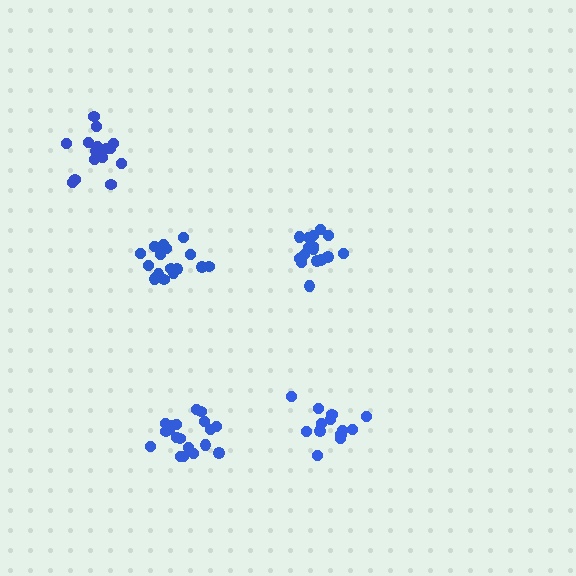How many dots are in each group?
Group 1: 16 dots, Group 2: 17 dots, Group 3: 16 dots, Group 4: 13 dots, Group 5: 19 dots (81 total).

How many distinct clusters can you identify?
There are 5 distinct clusters.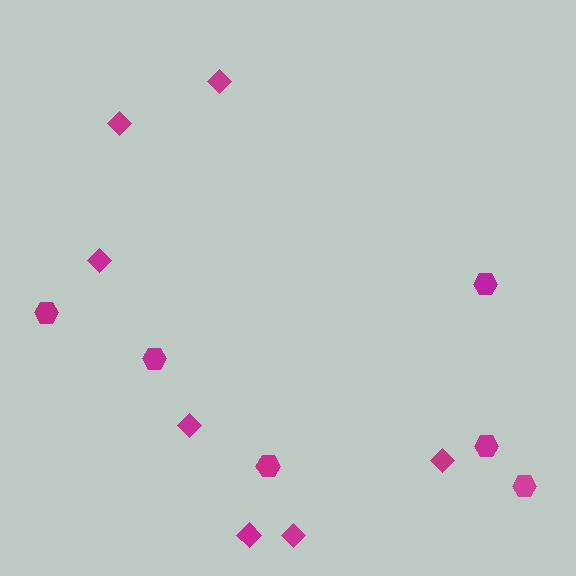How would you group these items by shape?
There are 2 groups: one group of hexagons (6) and one group of diamonds (7).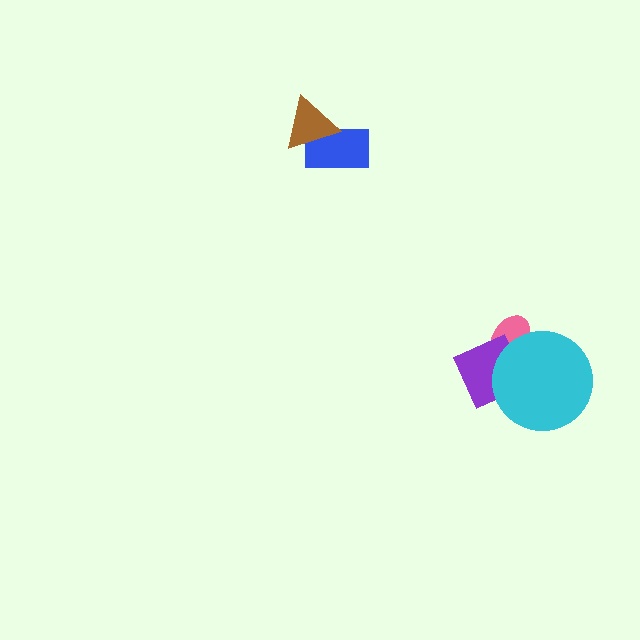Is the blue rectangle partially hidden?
Yes, it is partially covered by another shape.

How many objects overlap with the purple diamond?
2 objects overlap with the purple diamond.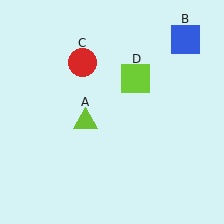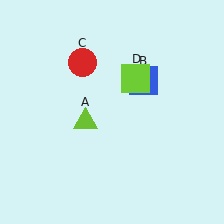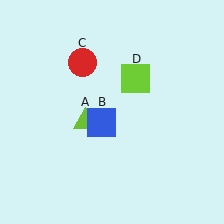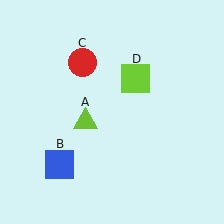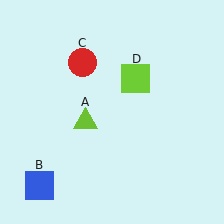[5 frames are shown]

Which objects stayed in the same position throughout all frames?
Lime triangle (object A) and red circle (object C) and lime square (object D) remained stationary.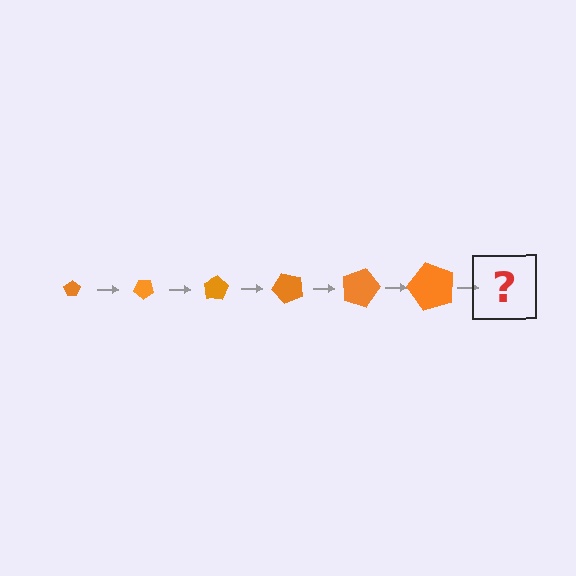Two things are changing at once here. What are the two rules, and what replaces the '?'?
The two rules are that the pentagon grows larger each step and it rotates 40 degrees each step. The '?' should be a pentagon, larger than the previous one and rotated 240 degrees from the start.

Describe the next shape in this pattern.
It should be a pentagon, larger than the previous one and rotated 240 degrees from the start.